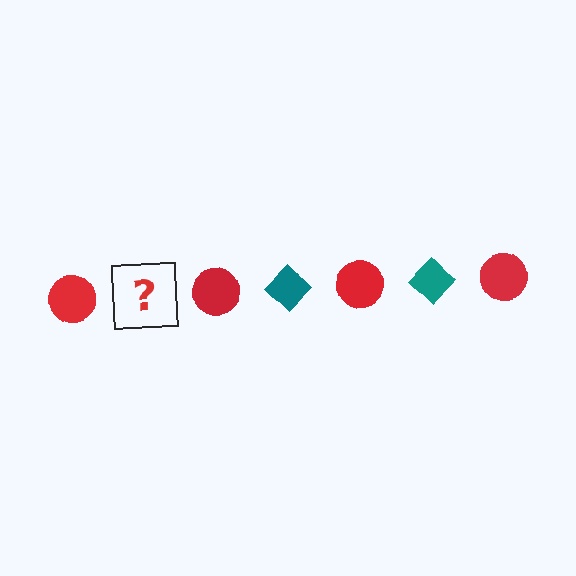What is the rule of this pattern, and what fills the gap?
The rule is that the pattern alternates between red circle and teal diamond. The gap should be filled with a teal diamond.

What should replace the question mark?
The question mark should be replaced with a teal diamond.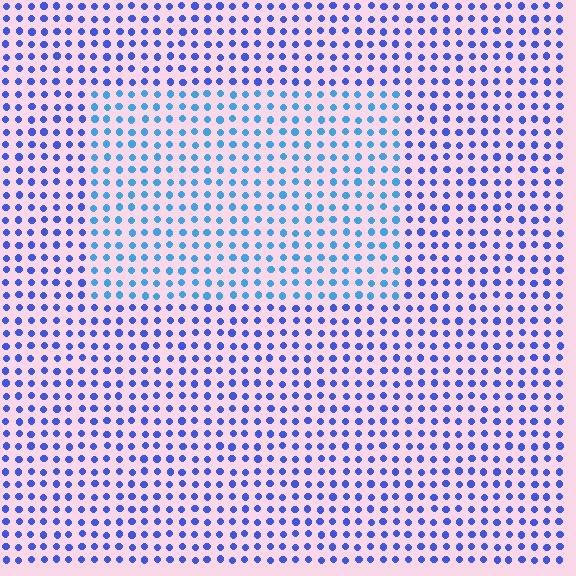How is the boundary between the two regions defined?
The boundary is defined purely by a slight shift in hue (about 29 degrees). Spacing, size, and orientation are identical on both sides.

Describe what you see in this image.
The image is filled with small blue elements in a uniform arrangement. A rectangle-shaped region is visible where the elements are tinted to a slightly different hue, forming a subtle color boundary.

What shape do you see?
I see a rectangle.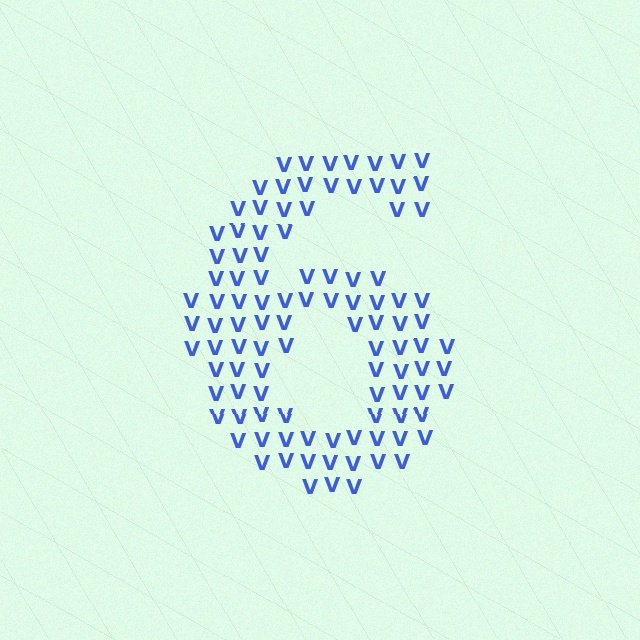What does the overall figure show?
The overall figure shows the digit 6.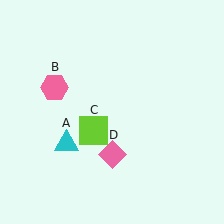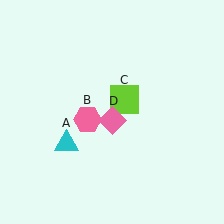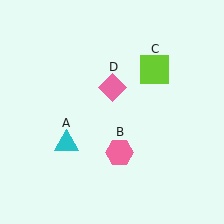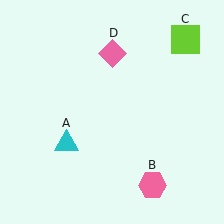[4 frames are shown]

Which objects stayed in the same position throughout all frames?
Cyan triangle (object A) remained stationary.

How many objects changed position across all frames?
3 objects changed position: pink hexagon (object B), lime square (object C), pink diamond (object D).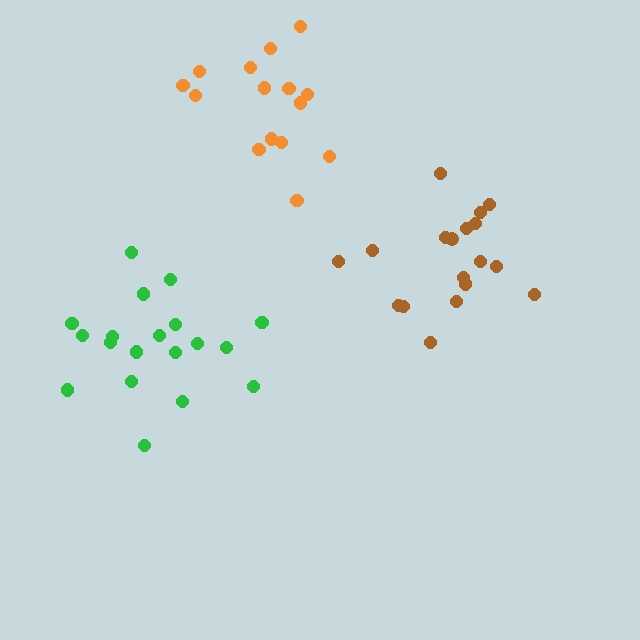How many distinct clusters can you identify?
There are 3 distinct clusters.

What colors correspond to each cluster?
The clusters are colored: brown, green, orange.